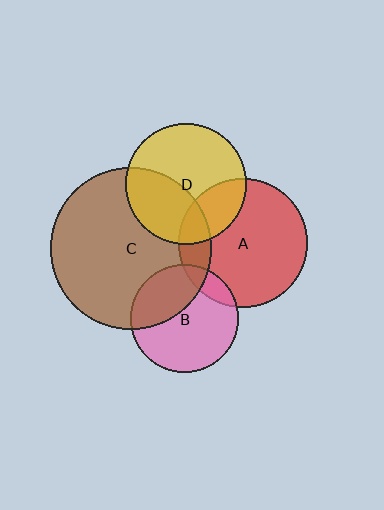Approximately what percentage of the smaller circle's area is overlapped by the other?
Approximately 15%.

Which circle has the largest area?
Circle C (brown).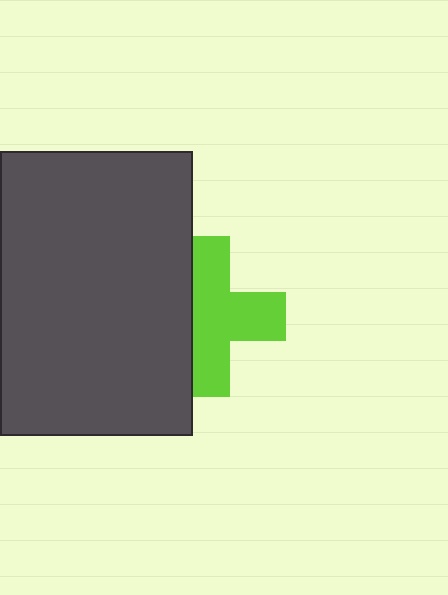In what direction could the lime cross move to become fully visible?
The lime cross could move right. That would shift it out from behind the dark gray rectangle entirely.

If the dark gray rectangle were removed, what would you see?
You would see the complete lime cross.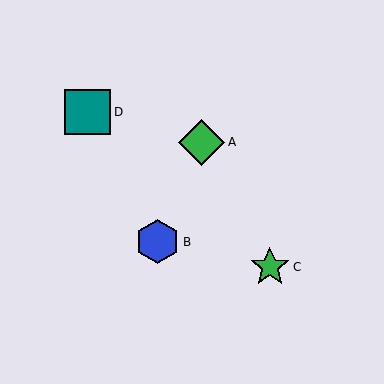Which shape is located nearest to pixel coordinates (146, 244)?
The blue hexagon (labeled B) at (157, 242) is nearest to that location.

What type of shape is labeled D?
Shape D is a teal square.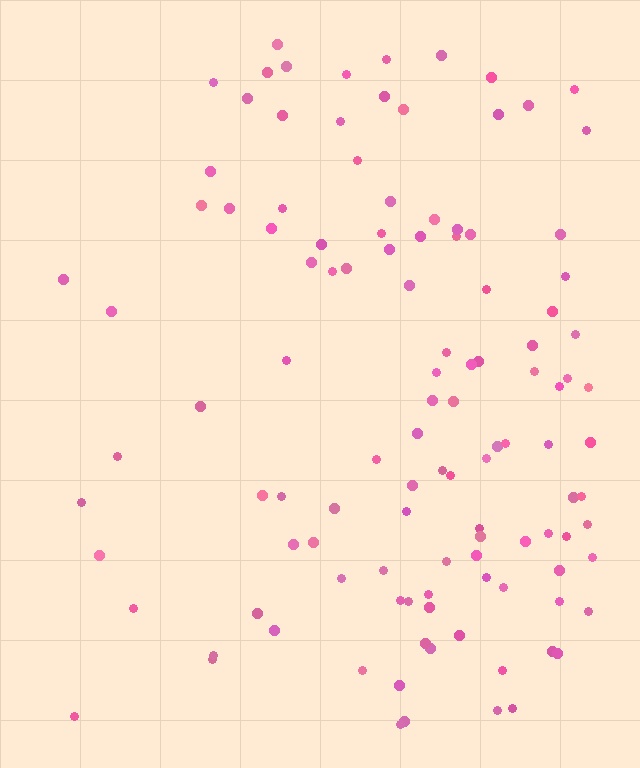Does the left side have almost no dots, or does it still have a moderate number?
Still a moderate number, just noticeably fewer than the right.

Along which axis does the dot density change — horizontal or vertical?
Horizontal.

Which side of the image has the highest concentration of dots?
The right.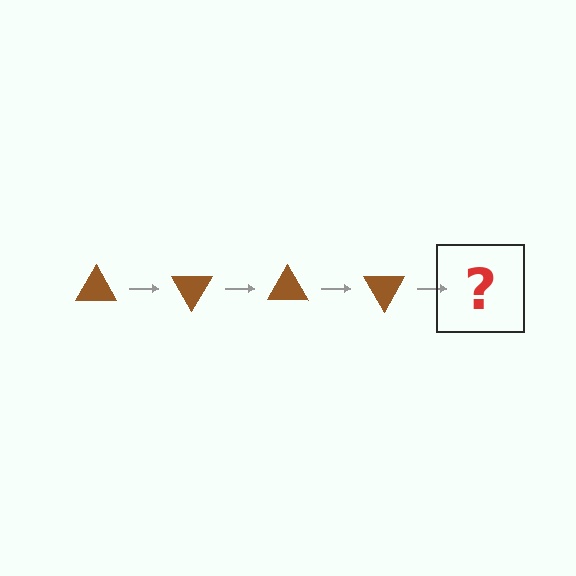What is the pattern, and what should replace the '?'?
The pattern is that the triangle rotates 60 degrees each step. The '?' should be a brown triangle rotated 240 degrees.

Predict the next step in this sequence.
The next step is a brown triangle rotated 240 degrees.